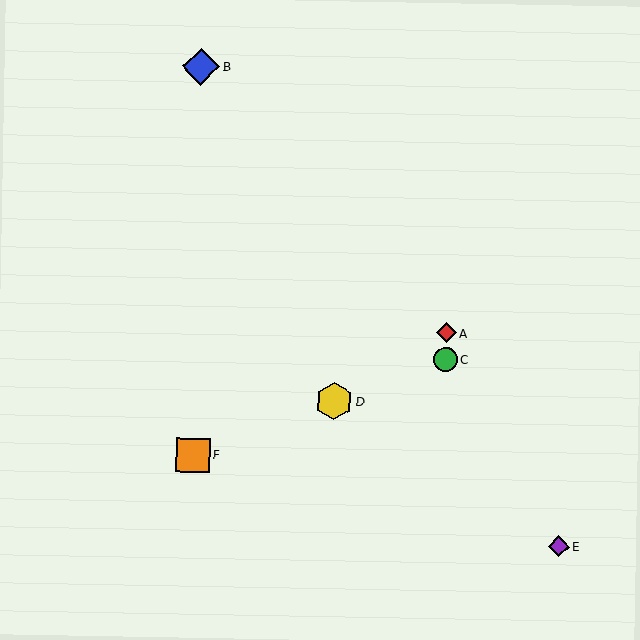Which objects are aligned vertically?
Objects A, C are aligned vertically.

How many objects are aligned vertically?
2 objects (A, C) are aligned vertically.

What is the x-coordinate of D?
Object D is at x≈334.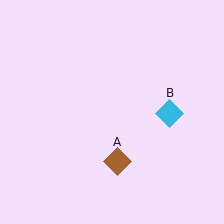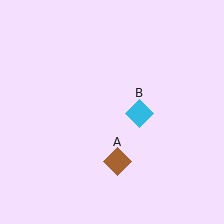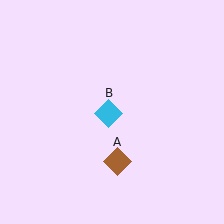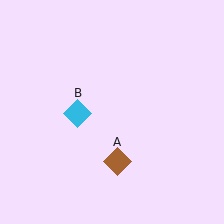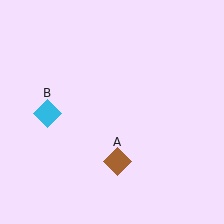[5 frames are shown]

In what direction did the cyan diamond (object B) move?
The cyan diamond (object B) moved left.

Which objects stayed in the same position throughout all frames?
Brown diamond (object A) remained stationary.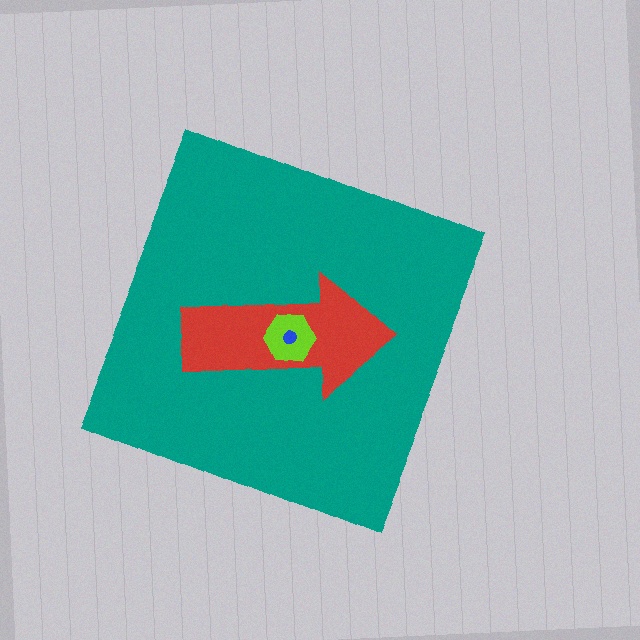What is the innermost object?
The blue circle.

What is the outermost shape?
The teal diamond.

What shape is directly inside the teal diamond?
The red arrow.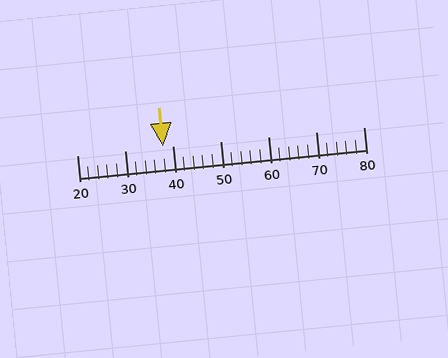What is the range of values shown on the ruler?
The ruler shows values from 20 to 80.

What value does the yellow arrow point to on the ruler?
The yellow arrow points to approximately 38.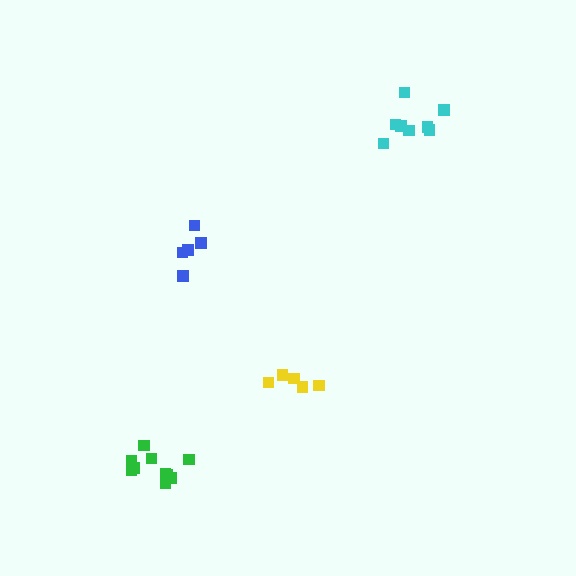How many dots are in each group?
Group 1: 5 dots, Group 2: 8 dots, Group 3: 5 dots, Group 4: 10 dots (28 total).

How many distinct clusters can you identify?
There are 4 distinct clusters.